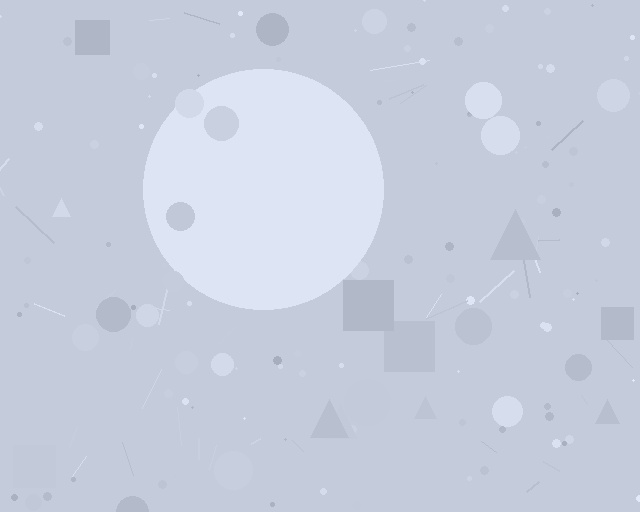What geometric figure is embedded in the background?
A circle is embedded in the background.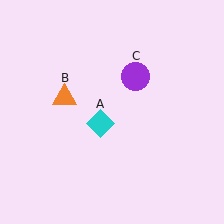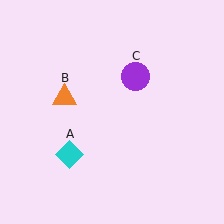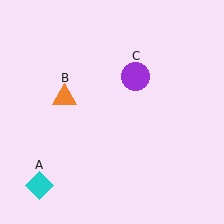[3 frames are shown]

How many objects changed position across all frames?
1 object changed position: cyan diamond (object A).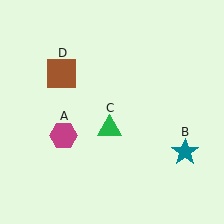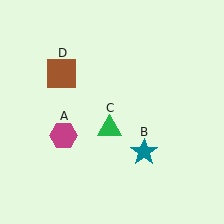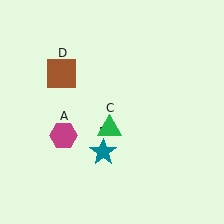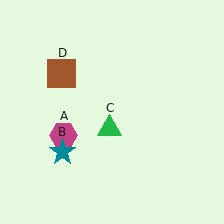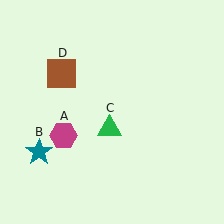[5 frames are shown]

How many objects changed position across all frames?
1 object changed position: teal star (object B).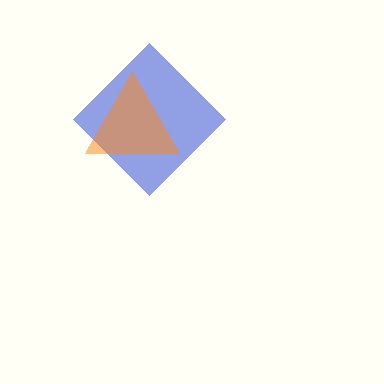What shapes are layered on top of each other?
The layered shapes are: a blue diamond, an orange triangle.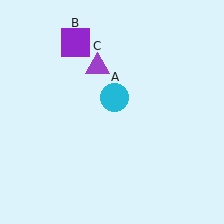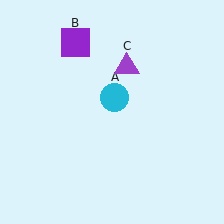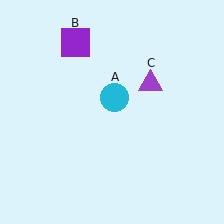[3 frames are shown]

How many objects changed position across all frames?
1 object changed position: purple triangle (object C).